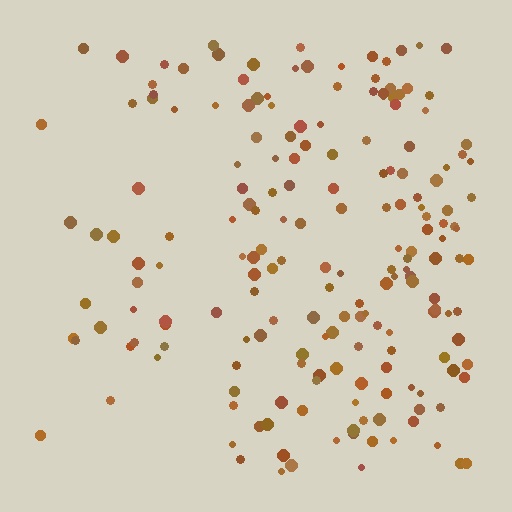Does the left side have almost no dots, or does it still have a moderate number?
Still a moderate number, just noticeably fewer than the right.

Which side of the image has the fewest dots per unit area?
The left.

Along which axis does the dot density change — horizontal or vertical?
Horizontal.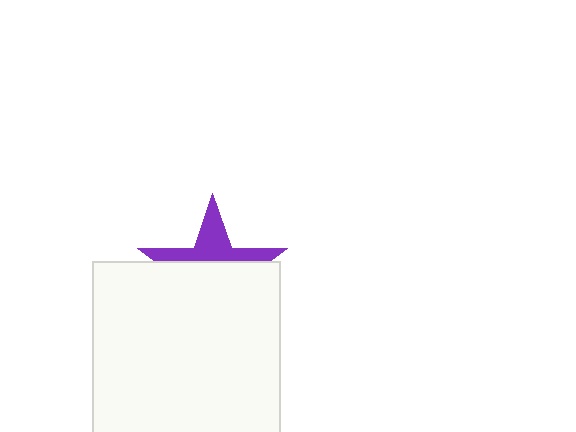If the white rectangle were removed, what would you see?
You would see the complete purple star.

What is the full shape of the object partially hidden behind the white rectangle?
The partially hidden object is a purple star.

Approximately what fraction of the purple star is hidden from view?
Roughly 61% of the purple star is hidden behind the white rectangle.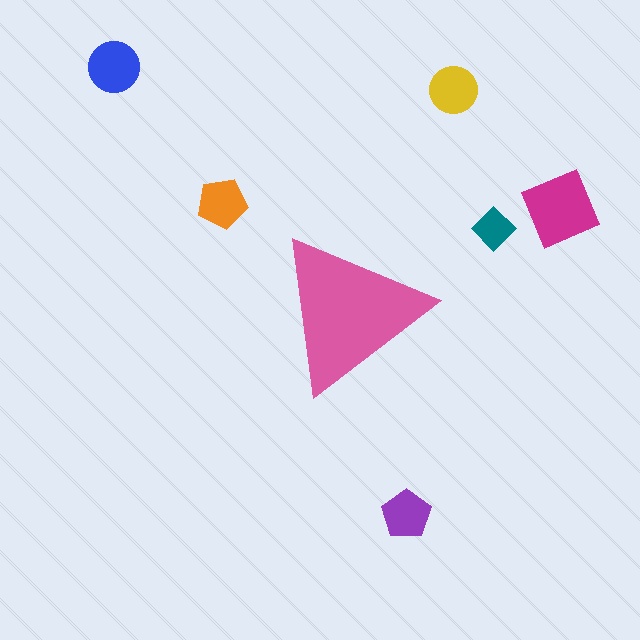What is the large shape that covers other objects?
A pink triangle.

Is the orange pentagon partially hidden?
No, the orange pentagon is fully visible.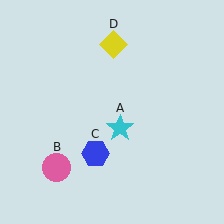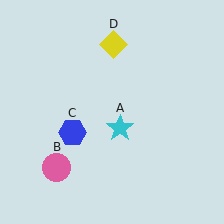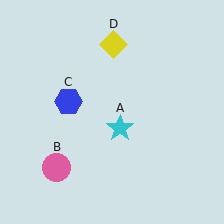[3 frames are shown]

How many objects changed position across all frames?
1 object changed position: blue hexagon (object C).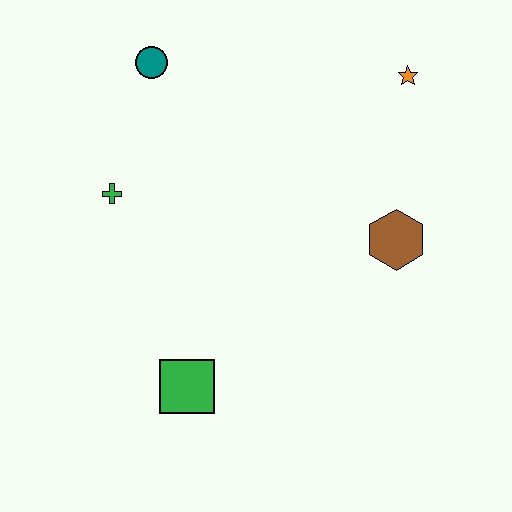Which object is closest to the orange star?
The brown hexagon is closest to the orange star.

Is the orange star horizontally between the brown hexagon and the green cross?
No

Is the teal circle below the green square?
No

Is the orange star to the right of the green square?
Yes